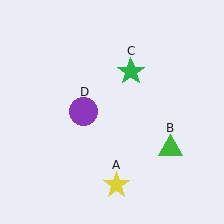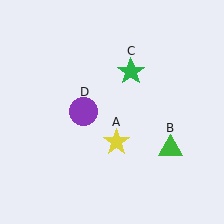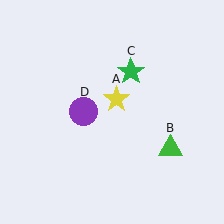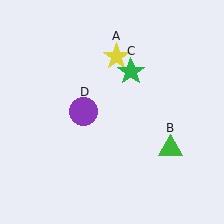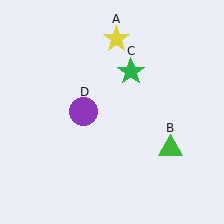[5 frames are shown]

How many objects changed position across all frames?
1 object changed position: yellow star (object A).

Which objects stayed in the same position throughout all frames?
Green triangle (object B) and green star (object C) and purple circle (object D) remained stationary.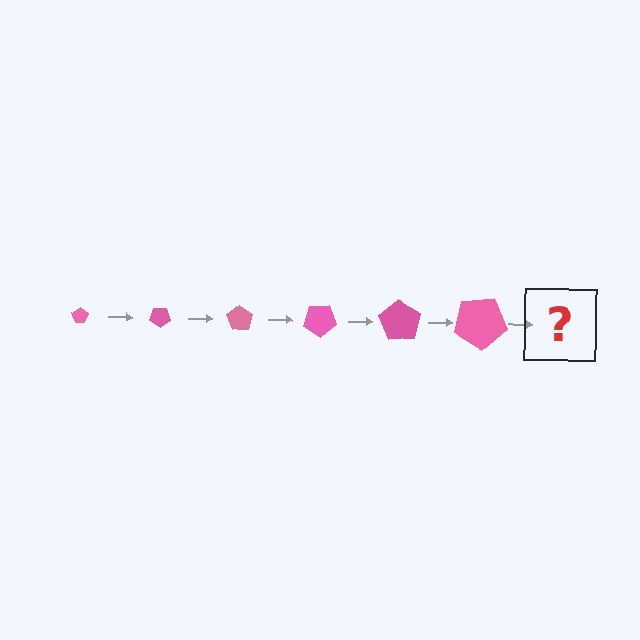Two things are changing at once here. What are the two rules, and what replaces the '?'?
The two rules are that the pentagon grows larger each step and it rotates 35 degrees each step. The '?' should be a pentagon, larger than the previous one and rotated 210 degrees from the start.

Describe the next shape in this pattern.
It should be a pentagon, larger than the previous one and rotated 210 degrees from the start.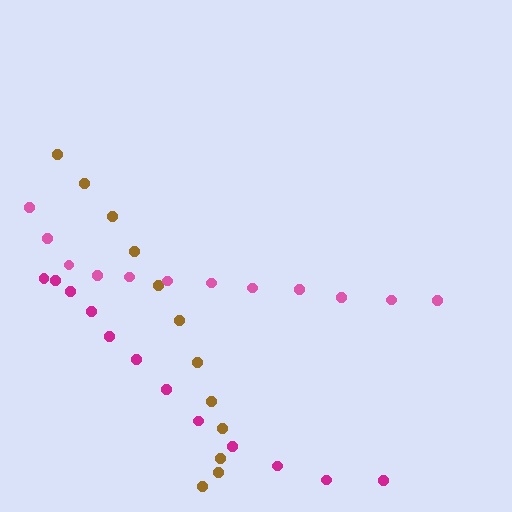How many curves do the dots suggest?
There are 3 distinct paths.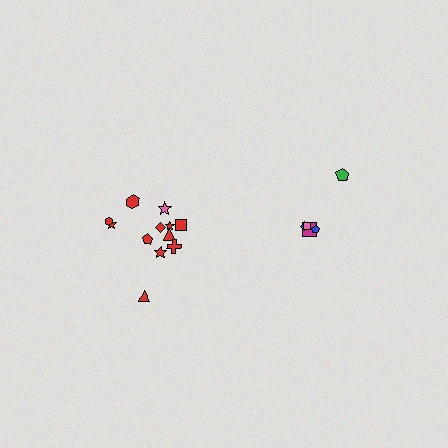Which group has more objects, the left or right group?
The left group.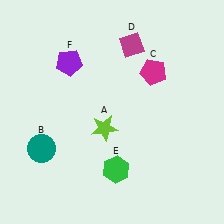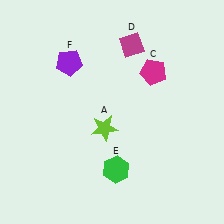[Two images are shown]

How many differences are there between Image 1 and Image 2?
There is 1 difference between the two images.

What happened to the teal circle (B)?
The teal circle (B) was removed in Image 2. It was in the bottom-left area of Image 1.